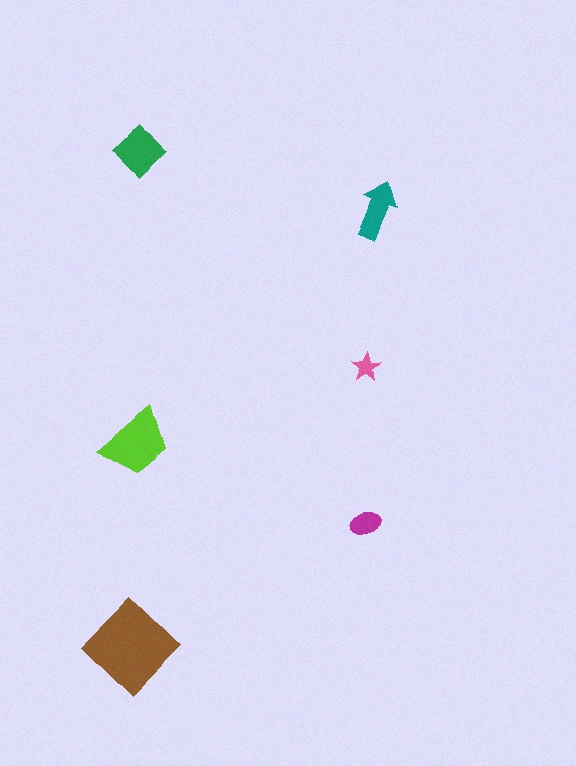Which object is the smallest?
The pink star.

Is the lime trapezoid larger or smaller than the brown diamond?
Smaller.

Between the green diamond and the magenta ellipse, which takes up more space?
The green diamond.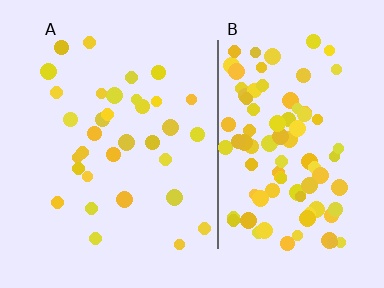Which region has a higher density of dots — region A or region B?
B (the right).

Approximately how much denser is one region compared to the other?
Approximately 2.8× — region B over region A.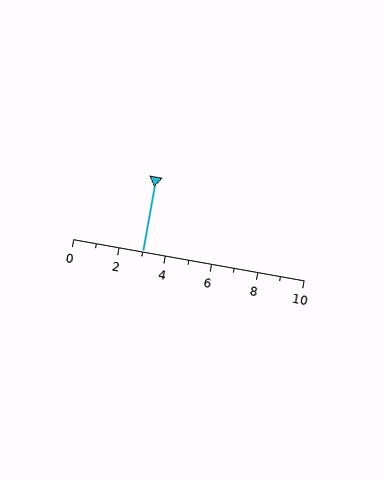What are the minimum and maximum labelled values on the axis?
The axis runs from 0 to 10.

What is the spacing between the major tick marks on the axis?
The major ticks are spaced 2 apart.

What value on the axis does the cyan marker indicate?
The marker indicates approximately 3.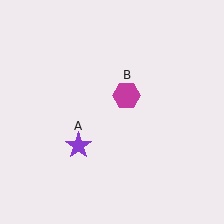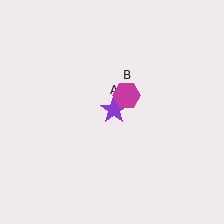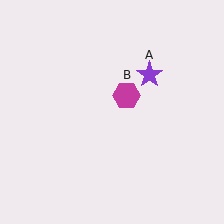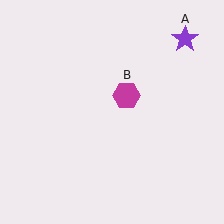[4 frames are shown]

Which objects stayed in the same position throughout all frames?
Magenta hexagon (object B) remained stationary.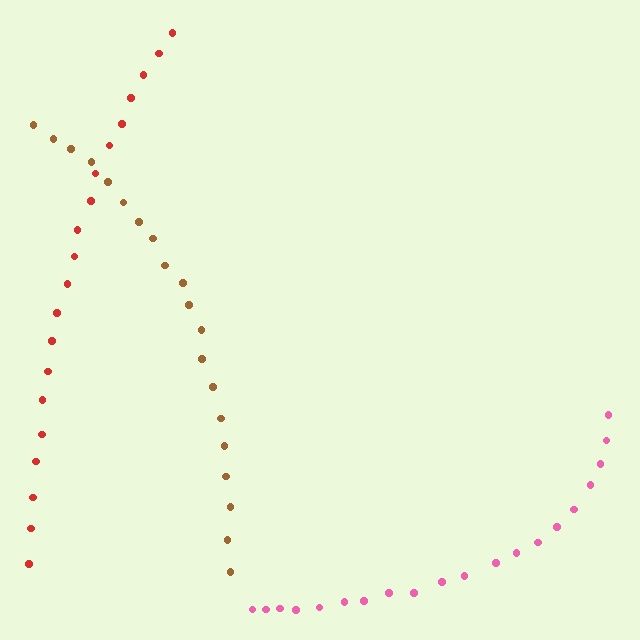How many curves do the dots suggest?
There are 3 distinct paths.